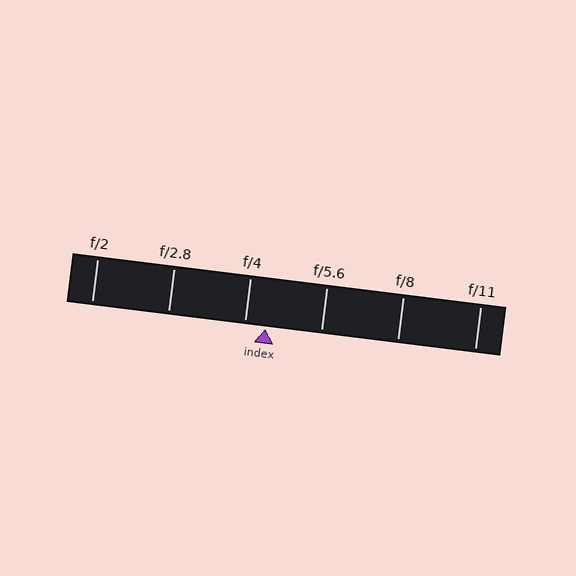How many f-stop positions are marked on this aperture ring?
There are 6 f-stop positions marked.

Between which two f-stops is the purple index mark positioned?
The index mark is between f/4 and f/5.6.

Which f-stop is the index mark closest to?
The index mark is closest to f/4.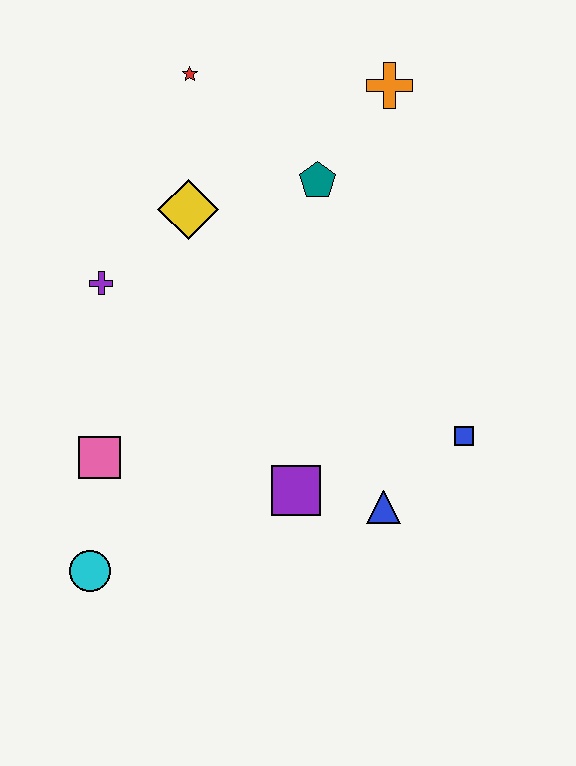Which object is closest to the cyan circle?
The pink square is closest to the cyan circle.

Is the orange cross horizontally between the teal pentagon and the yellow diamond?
No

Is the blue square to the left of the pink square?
No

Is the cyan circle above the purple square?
No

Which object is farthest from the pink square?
The orange cross is farthest from the pink square.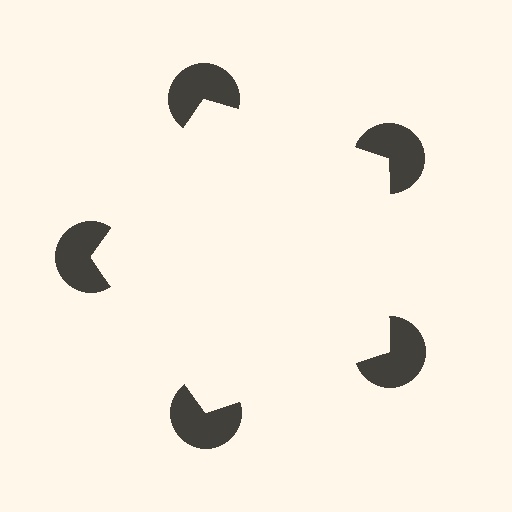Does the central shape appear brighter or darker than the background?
It typically appears slightly brighter than the background, even though no actual brightness change is drawn.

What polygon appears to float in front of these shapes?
An illusory pentagon — its edges are inferred from the aligned wedge cuts in the pac-man discs, not physically drawn.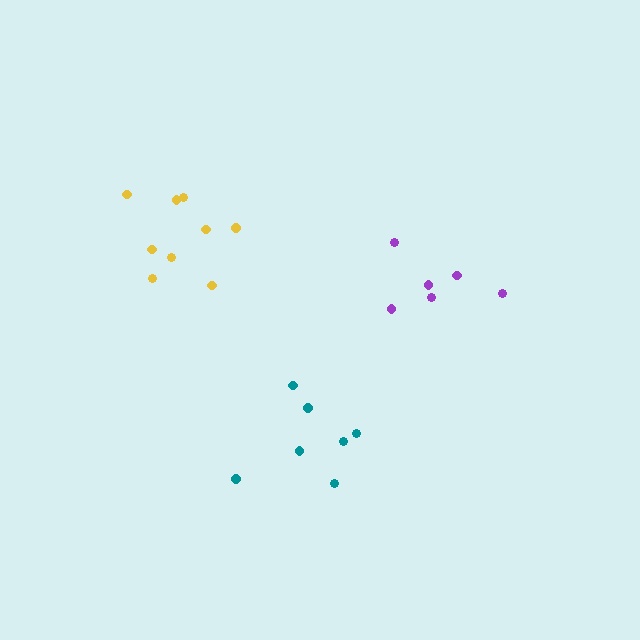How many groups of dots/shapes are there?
There are 3 groups.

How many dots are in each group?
Group 1: 7 dots, Group 2: 9 dots, Group 3: 6 dots (22 total).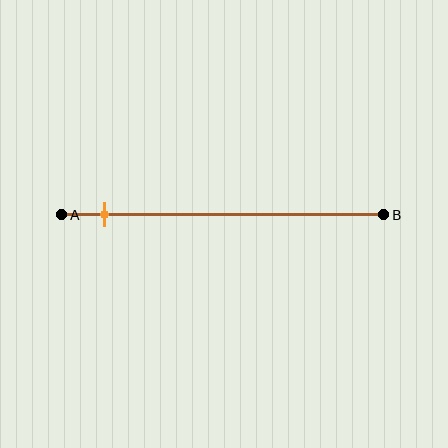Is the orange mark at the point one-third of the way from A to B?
No, the mark is at about 15% from A, not at the 33% one-third point.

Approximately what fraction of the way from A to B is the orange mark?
The orange mark is approximately 15% of the way from A to B.